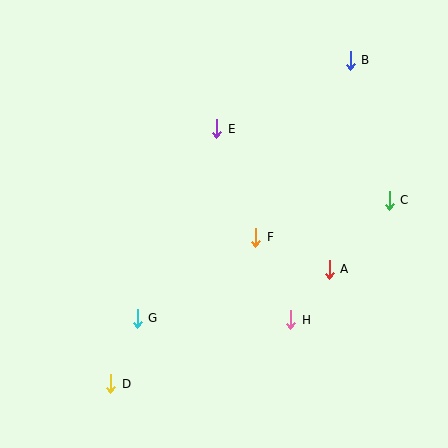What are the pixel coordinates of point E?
Point E is at (217, 129).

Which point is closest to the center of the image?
Point F at (256, 237) is closest to the center.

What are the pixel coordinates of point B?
Point B is at (350, 60).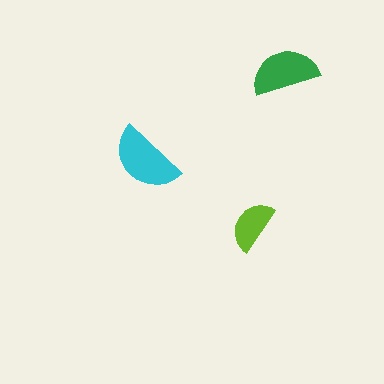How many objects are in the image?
There are 3 objects in the image.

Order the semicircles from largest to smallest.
the cyan one, the green one, the lime one.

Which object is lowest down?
The lime semicircle is bottommost.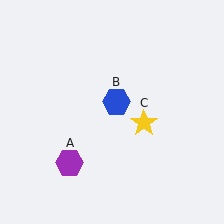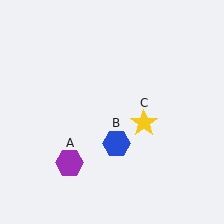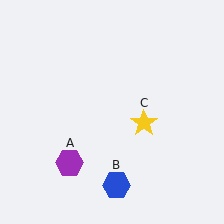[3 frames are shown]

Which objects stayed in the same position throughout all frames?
Purple hexagon (object A) and yellow star (object C) remained stationary.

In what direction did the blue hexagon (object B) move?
The blue hexagon (object B) moved down.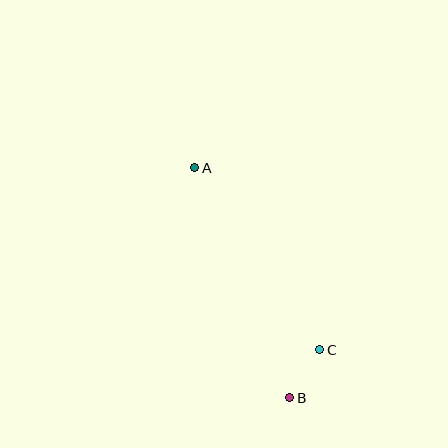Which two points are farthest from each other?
Points A and B are farthest from each other.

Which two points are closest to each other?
Points B and C are closest to each other.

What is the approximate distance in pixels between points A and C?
The distance between A and C is approximately 221 pixels.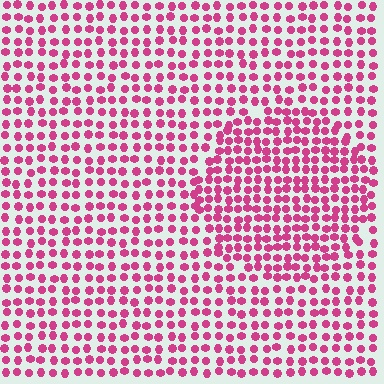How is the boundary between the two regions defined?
The boundary is defined by a change in element density (approximately 1.5x ratio). All elements are the same color, size, and shape.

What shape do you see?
I see a circle.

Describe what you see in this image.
The image contains small magenta elements arranged at two different densities. A circle-shaped region is visible where the elements are more densely packed than the surrounding area.